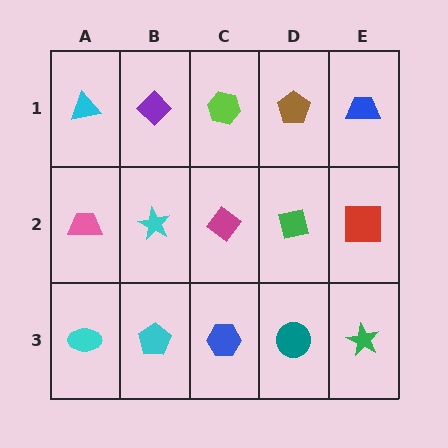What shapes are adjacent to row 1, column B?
A cyan star (row 2, column B), a cyan triangle (row 1, column A), a lime hexagon (row 1, column C).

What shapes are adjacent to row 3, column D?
A green square (row 2, column D), a blue hexagon (row 3, column C), a green star (row 3, column E).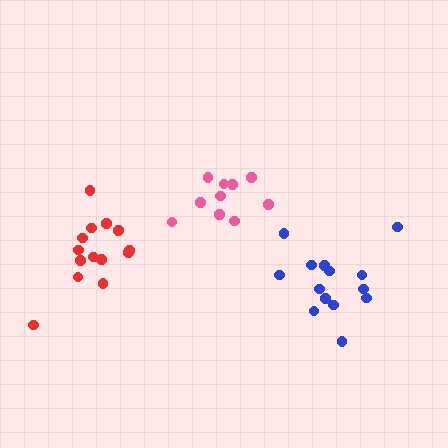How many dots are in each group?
Group 1: 10 dots, Group 2: 14 dots, Group 3: 14 dots (38 total).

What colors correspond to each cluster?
The clusters are colored: pink, red, blue.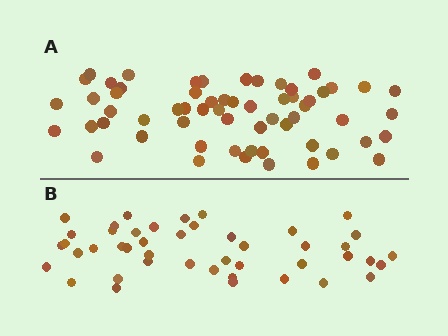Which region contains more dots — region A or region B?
Region A (the top region) has more dots.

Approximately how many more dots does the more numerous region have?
Region A has approximately 15 more dots than region B.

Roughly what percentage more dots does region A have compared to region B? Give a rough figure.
About 35% more.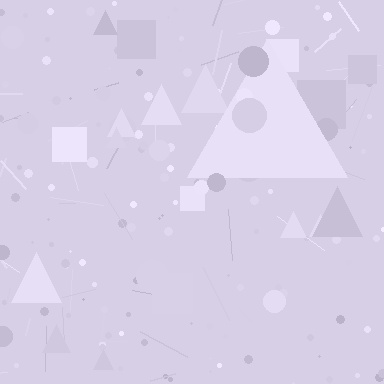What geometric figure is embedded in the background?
A triangle is embedded in the background.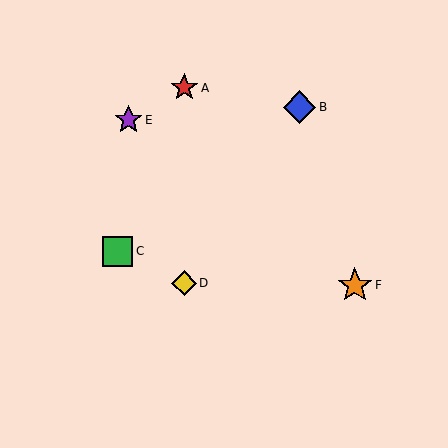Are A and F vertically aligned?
No, A is at x≈184 and F is at x≈355.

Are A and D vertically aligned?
Yes, both are at x≈184.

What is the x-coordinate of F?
Object F is at x≈355.